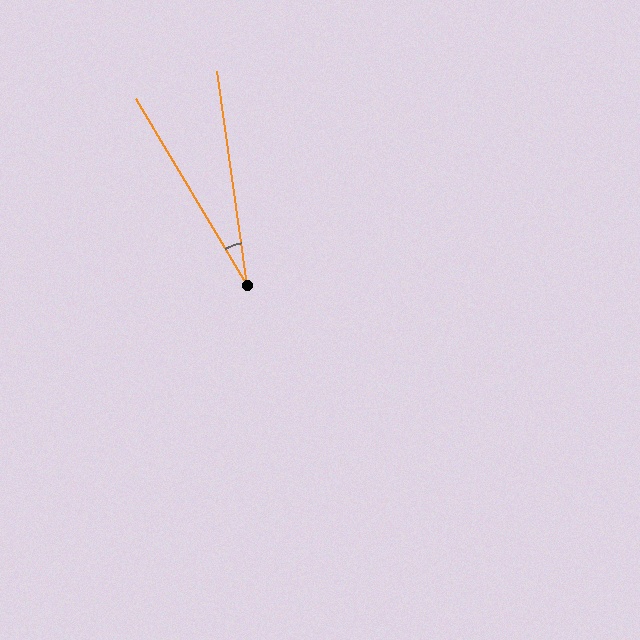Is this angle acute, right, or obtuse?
It is acute.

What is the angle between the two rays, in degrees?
Approximately 23 degrees.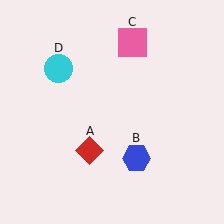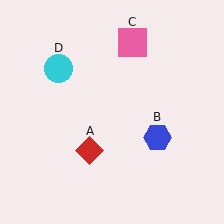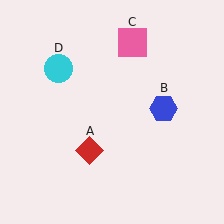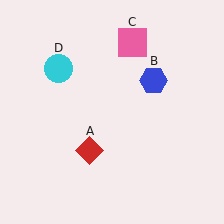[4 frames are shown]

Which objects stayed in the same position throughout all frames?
Red diamond (object A) and pink square (object C) and cyan circle (object D) remained stationary.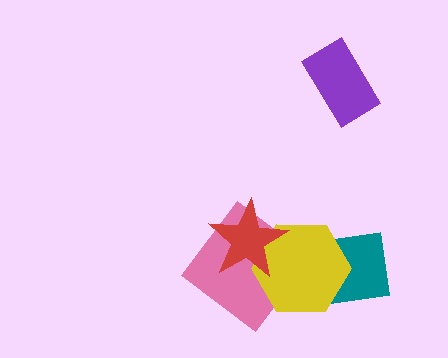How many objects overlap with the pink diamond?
2 objects overlap with the pink diamond.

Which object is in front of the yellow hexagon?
The red star is in front of the yellow hexagon.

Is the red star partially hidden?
No, no other shape covers it.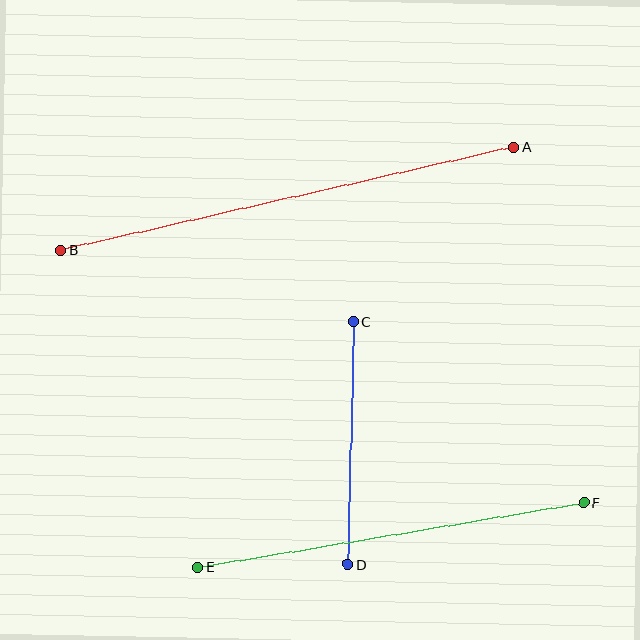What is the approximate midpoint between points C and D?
The midpoint is at approximately (350, 443) pixels.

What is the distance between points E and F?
The distance is approximately 391 pixels.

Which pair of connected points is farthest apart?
Points A and B are farthest apart.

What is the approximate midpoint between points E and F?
The midpoint is at approximately (391, 535) pixels.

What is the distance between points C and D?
The distance is approximately 243 pixels.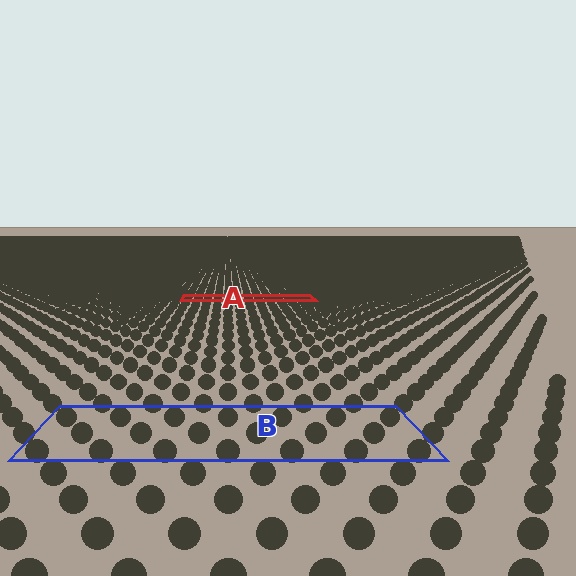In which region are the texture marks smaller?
The texture marks are smaller in region A, because it is farther away.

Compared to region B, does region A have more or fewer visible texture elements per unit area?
Region A has more texture elements per unit area — they are packed more densely because it is farther away.